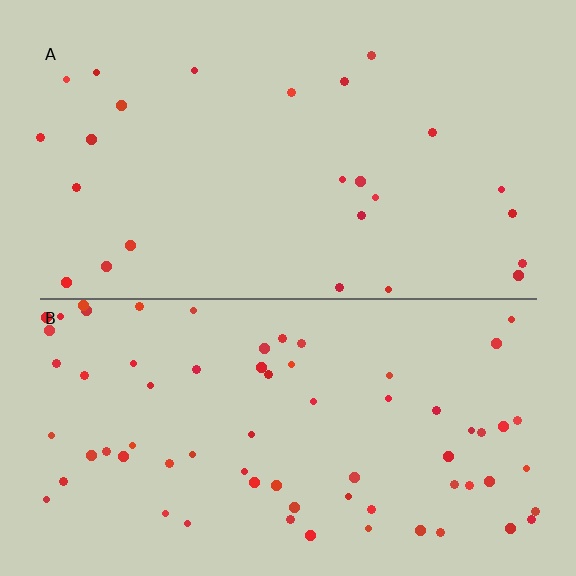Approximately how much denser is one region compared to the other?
Approximately 2.7× — region B over region A.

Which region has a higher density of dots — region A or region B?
B (the bottom).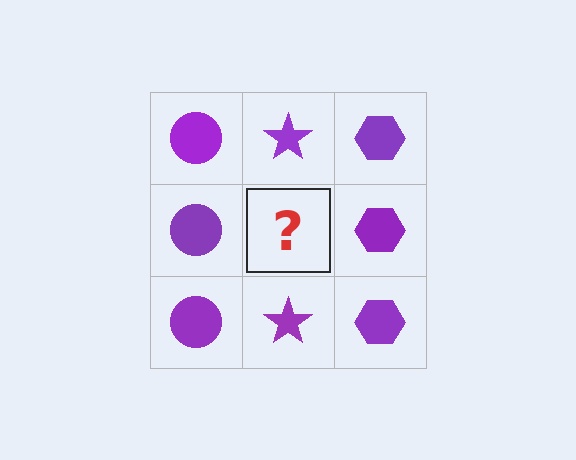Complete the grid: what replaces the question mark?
The question mark should be replaced with a purple star.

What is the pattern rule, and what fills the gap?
The rule is that each column has a consistent shape. The gap should be filled with a purple star.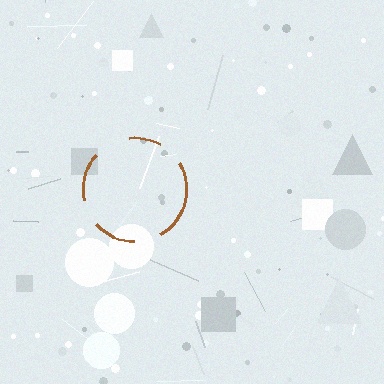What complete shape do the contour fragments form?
The contour fragments form a circle.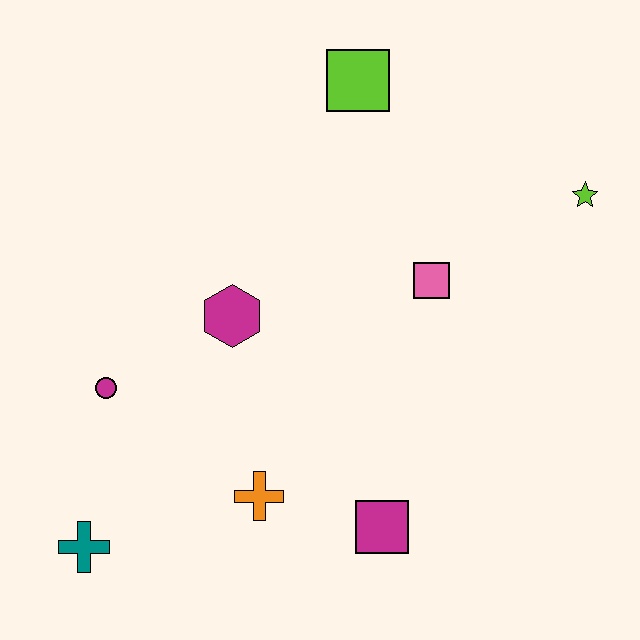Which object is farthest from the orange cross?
The lime star is farthest from the orange cross.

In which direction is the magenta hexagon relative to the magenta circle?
The magenta hexagon is to the right of the magenta circle.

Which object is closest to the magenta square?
The orange cross is closest to the magenta square.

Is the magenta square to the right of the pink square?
No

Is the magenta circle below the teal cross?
No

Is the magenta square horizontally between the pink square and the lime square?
Yes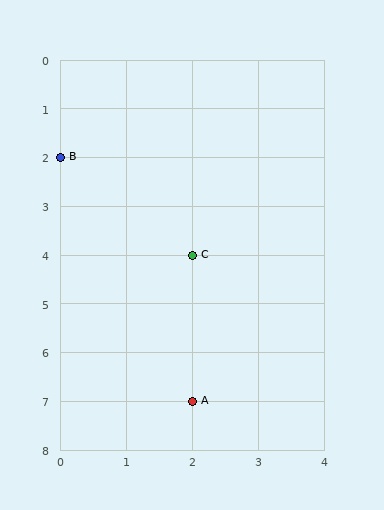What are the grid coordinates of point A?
Point A is at grid coordinates (2, 7).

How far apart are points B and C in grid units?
Points B and C are 2 columns and 2 rows apart (about 2.8 grid units diagonally).